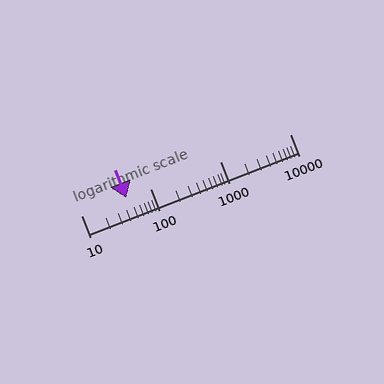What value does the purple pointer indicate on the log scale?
The pointer indicates approximately 44.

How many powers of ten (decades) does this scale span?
The scale spans 3 decades, from 10 to 10000.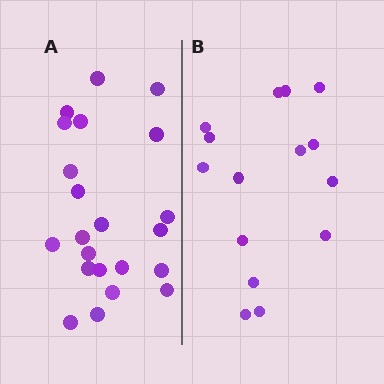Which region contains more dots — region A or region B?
Region A (the left region) has more dots.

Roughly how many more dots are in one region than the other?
Region A has roughly 8 or so more dots than region B.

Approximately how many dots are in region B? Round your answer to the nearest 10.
About 20 dots. (The exact count is 15, which rounds to 20.)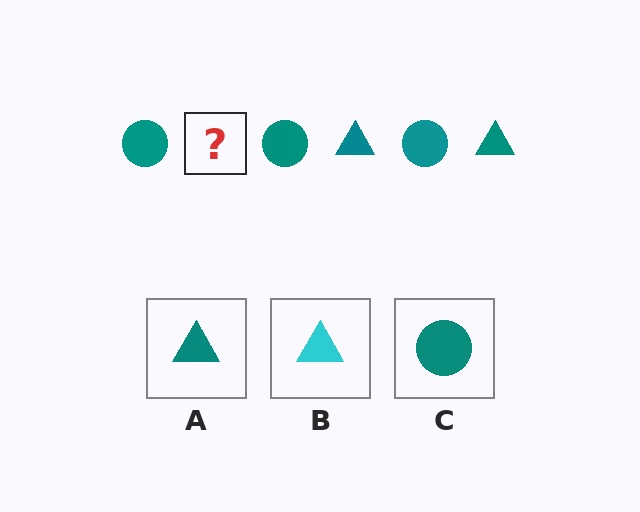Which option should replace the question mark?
Option A.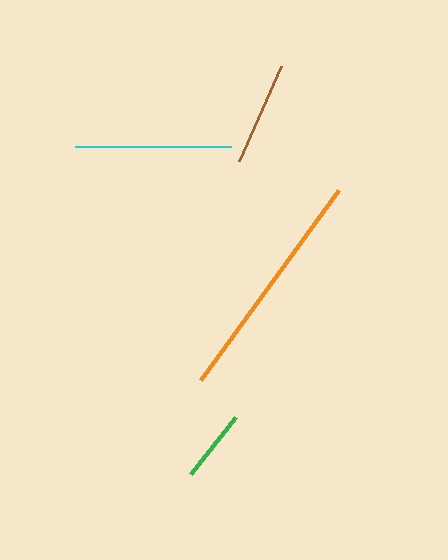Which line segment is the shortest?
The green line is the shortest at approximately 73 pixels.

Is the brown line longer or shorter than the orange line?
The orange line is longer than the brown line.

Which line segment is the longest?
The orange line is the longest at approximately 235 pixels.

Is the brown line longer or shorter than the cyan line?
The cyan line is longer than the brown line.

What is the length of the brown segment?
The brown segment is approximately 104 pixels long.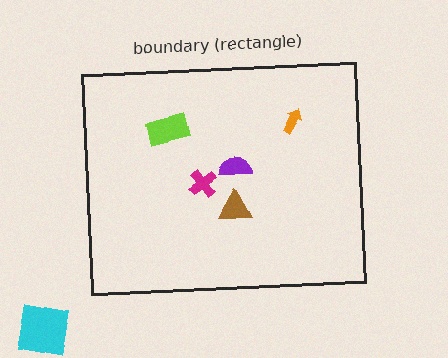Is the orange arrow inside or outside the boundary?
Inside.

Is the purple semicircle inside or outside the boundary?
Inside.